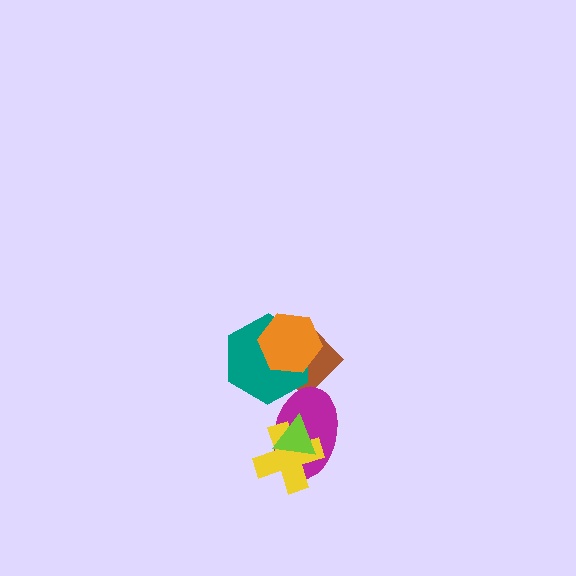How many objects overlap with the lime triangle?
2 objects overlap with the lime triangle.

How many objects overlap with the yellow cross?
2 objects overlap with the yellow cross.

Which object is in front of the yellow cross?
The lime triangle is in front of the yellow cross.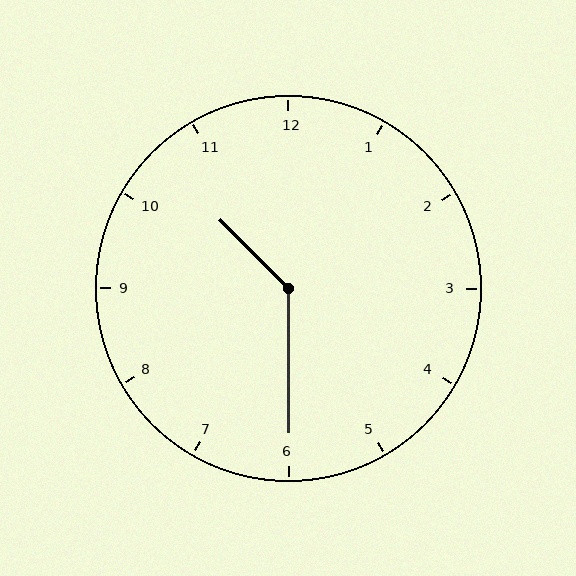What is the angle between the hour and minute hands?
Approximately 135 degrees.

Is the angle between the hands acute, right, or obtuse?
It is obtuse.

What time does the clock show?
10:30.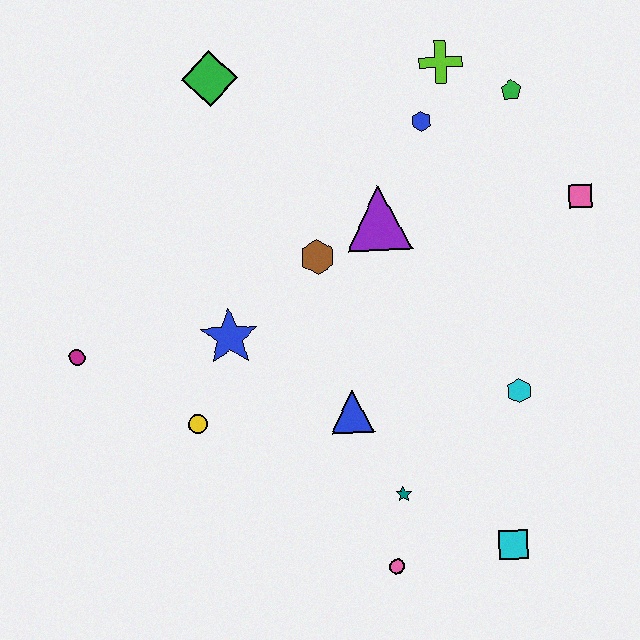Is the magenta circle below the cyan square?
No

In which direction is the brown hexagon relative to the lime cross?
The brown hexagon is below the lime cross.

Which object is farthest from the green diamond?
The cyan square is farthest from the green diamond.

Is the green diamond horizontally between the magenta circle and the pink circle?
Yes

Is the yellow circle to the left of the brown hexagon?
Yes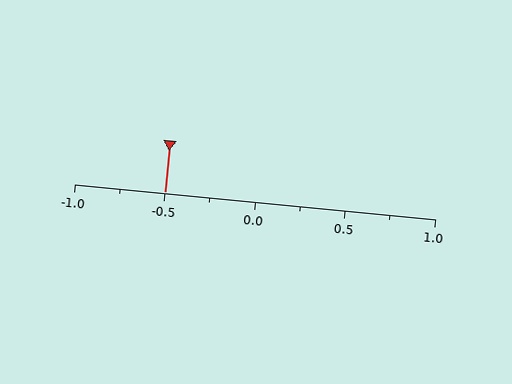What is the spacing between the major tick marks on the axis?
The major ticks are spaced 0.5 apart.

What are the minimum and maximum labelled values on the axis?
The axis runs from -1.0 to 1.0.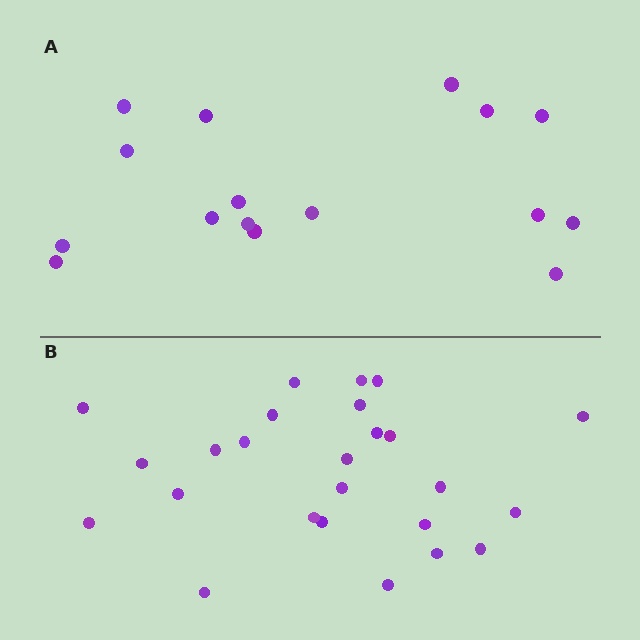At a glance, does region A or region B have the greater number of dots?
Region B (the bottom region) has more dots.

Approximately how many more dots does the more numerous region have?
Region B has roughly 8 or so more dots than region A.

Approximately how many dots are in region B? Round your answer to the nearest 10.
About 20 dots. (The exact count is 25, which rounds to 20.)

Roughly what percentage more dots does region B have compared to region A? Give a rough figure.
About 55% more.